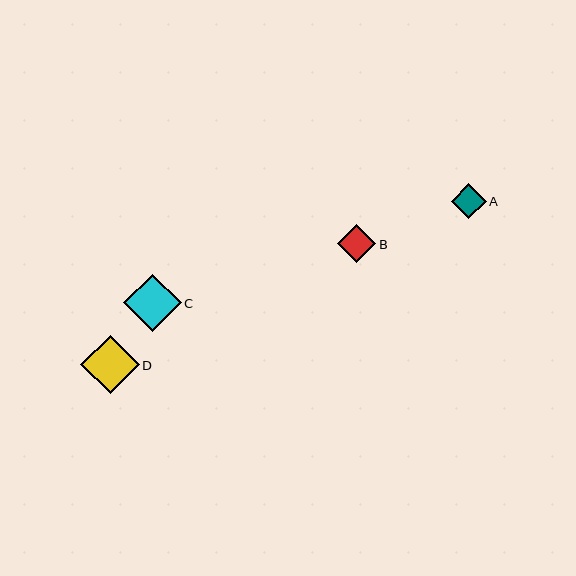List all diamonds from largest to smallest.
From largest to smallest: D, C, B, A.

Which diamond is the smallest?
Diamond A is the smallest with a size of approximately 35 pixels.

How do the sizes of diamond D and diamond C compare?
Diamond D and diamond C are approximately the same size.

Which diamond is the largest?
Diamond D is the largest with a size of approximately 58 pixels.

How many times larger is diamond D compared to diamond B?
Diamond D is approximately 1.5 times the size of diamond B.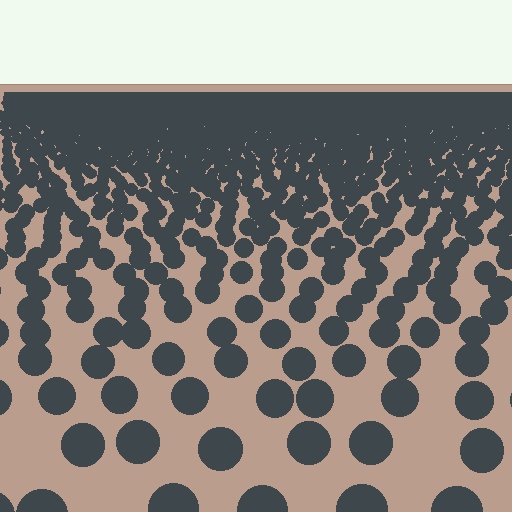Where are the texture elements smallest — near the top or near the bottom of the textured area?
Near the top.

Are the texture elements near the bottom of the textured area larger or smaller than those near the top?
Larger. Near the bottom, elements are closer to the viewer and appear at a bigger on-screen size.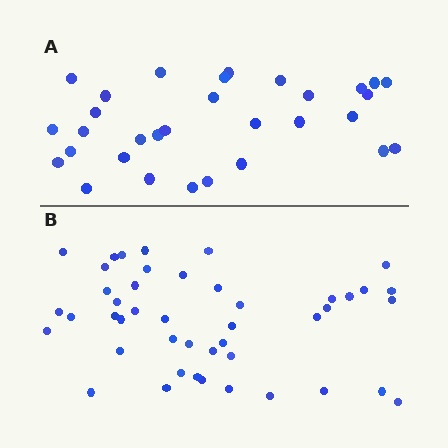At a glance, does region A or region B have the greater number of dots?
Region B (the bottom region) has more dots.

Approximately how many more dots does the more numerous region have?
Region B has approximately 15 more dots than region A.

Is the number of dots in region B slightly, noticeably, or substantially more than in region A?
Region B has substantially more. The ratio is roughly 1.5 to 1.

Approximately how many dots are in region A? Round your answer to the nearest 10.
About 30 dots. (The exact count is 31, which rounds to 30.)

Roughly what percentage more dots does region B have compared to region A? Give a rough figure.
About 45% more.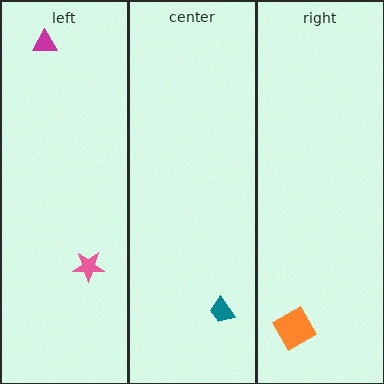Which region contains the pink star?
The left region.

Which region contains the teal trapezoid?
The center region.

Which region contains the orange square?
The right region.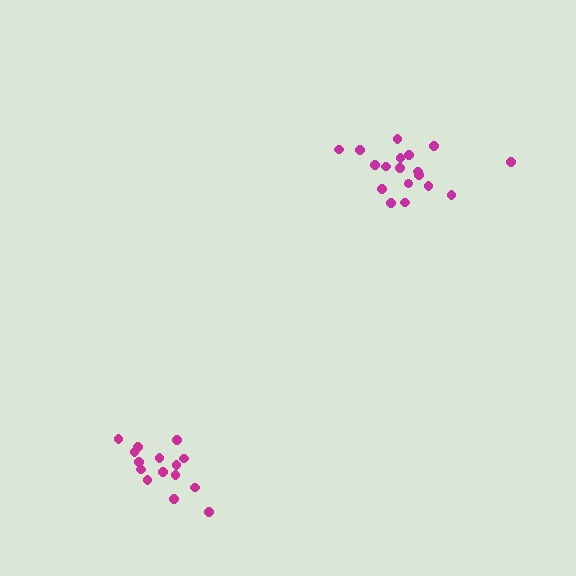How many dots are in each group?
Group 1: 15 dots, Group 2: 18 dots (33 total).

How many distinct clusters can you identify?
There are 2 distinct clusters.